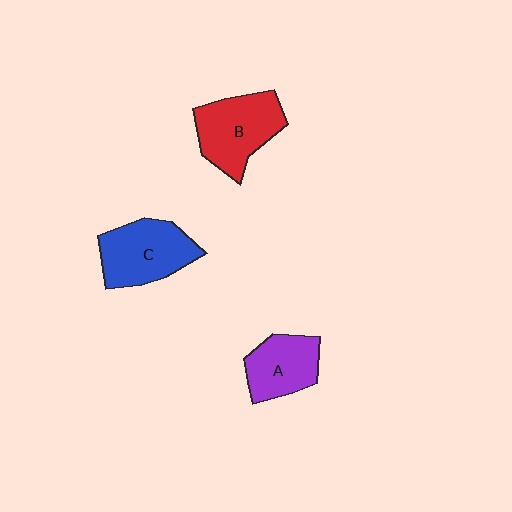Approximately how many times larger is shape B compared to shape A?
Approximately 1.3 times.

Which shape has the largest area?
Shape B (red).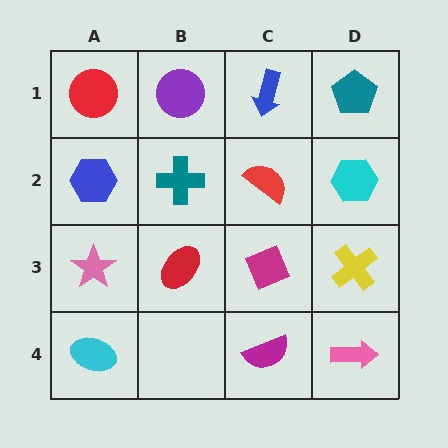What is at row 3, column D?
A yellow cross.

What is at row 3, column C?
A magenta diamond.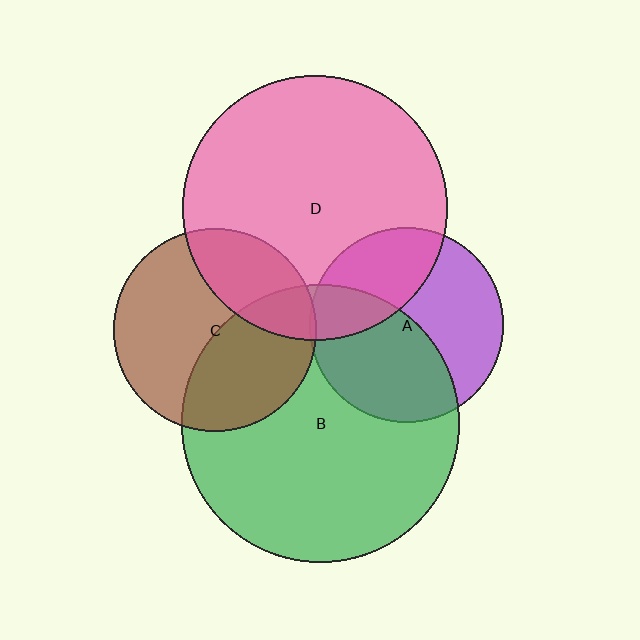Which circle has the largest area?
Circle B (green).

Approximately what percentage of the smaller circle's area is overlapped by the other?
Approximately 35%.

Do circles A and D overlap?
Yes.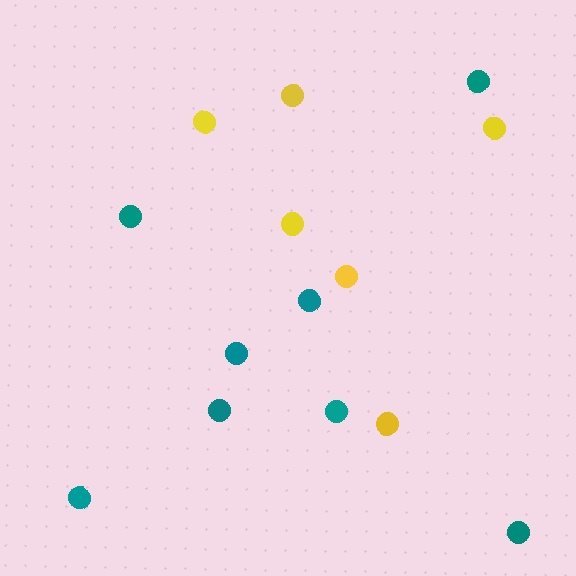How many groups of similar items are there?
There are 2 groups: one group of yellow circles (6) and one group of teal circles (8).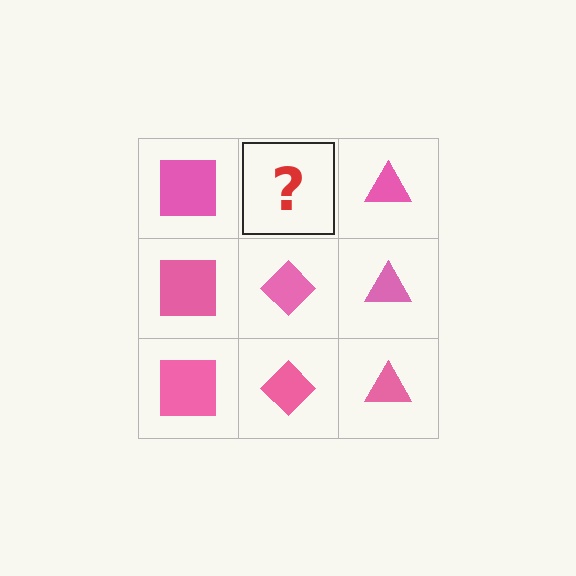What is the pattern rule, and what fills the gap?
The rule is that each column has a consistent shape. The gap should be filled with a pink diamond.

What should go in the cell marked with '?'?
The missing cell should contain a pink diamond.